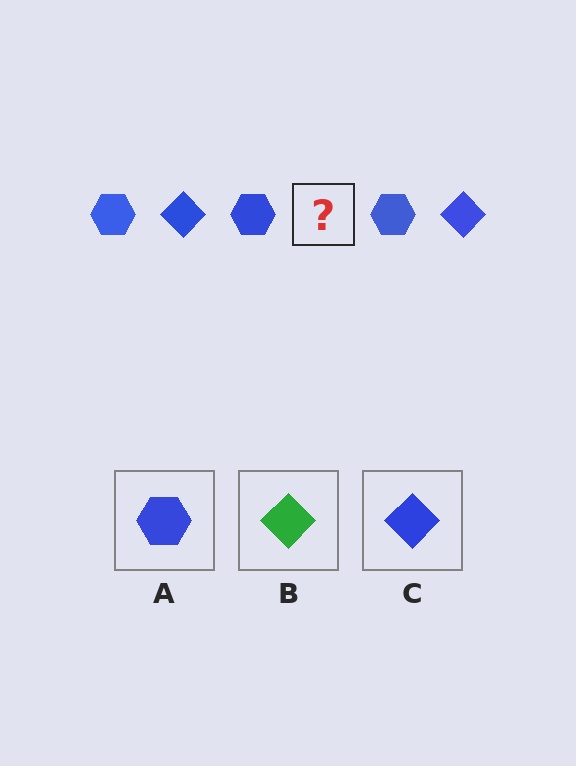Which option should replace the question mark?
Option C.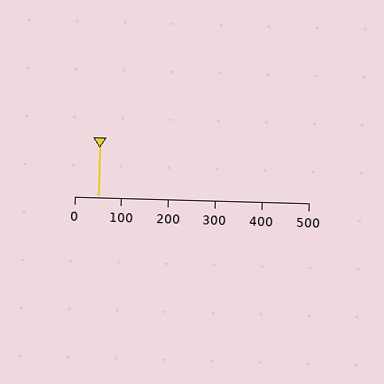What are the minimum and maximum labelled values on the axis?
The axis runs from 0 to 500.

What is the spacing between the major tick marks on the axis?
The major ticks are spaced 100 apart.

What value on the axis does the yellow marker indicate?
The marker indicates approximately 50.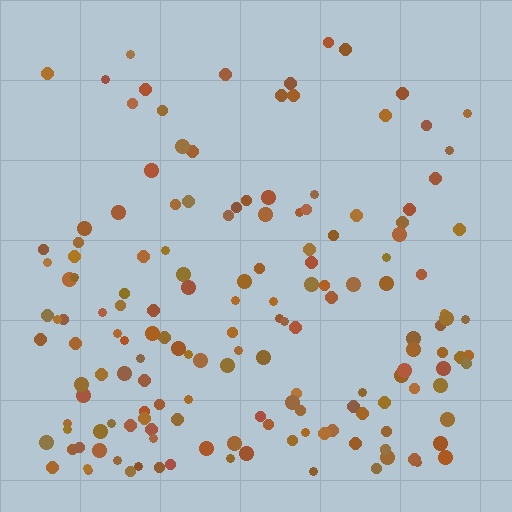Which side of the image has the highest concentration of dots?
The bottom.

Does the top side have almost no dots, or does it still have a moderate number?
Still a moderate number, just noticeably fewer than the bottom.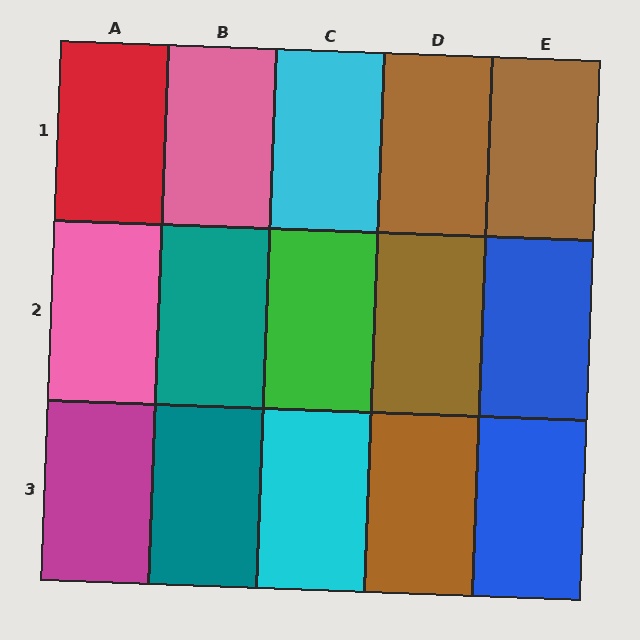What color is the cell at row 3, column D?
Brown.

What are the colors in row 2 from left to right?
Pink, teal, green, brown, blue.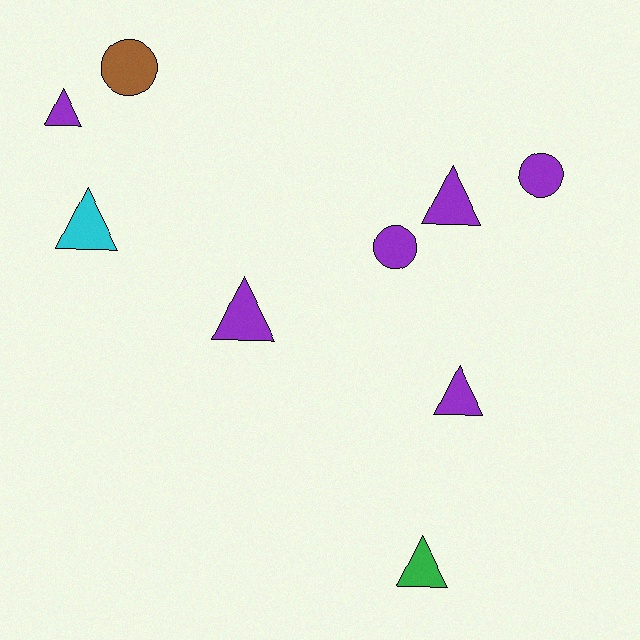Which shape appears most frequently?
Triangle, with 6 objects.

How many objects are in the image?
There are 9 objects.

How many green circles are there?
There are no green circles.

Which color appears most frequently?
Purple, with 6 objects.